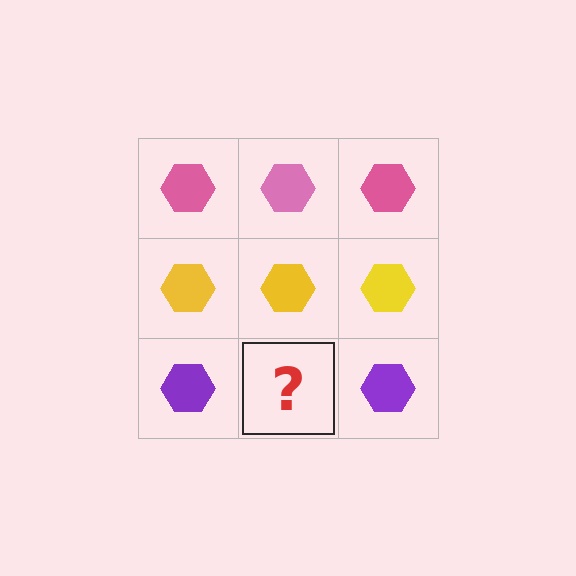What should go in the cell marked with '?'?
The missing cell should contain a purple hexagon.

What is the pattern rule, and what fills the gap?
The rule is that each row has a consistent color. The gap should be filled with a purple hexagon.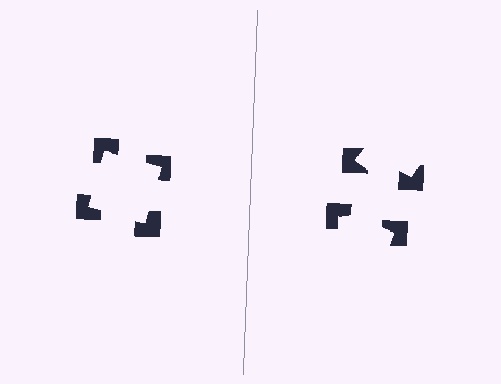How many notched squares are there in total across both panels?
8 — 4 on each side.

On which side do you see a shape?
An illusory square appears on the left side. On the right side the wedge cuts are rotated, so no coherent shape forms.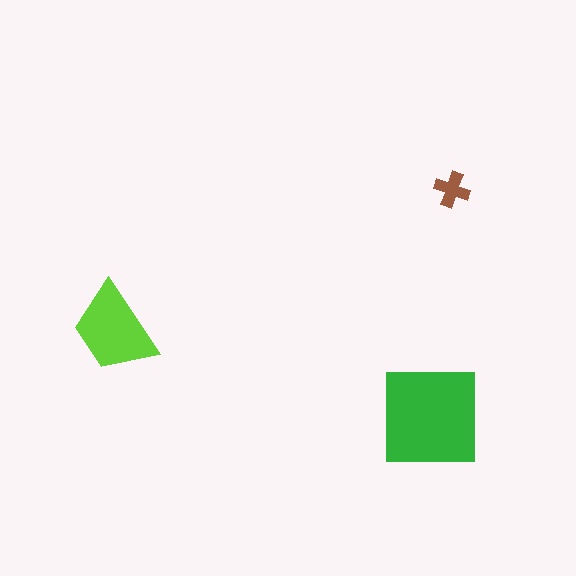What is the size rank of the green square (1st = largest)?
1st.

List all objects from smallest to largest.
The brown cross, the lime trapezoid, the green square.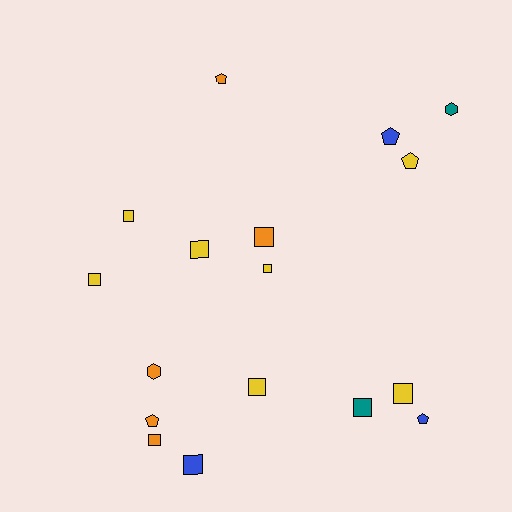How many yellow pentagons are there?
There is 1 yellow pentagon.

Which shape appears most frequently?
Square, with 10 objects.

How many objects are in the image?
There are 17 objects.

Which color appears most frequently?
Yellow, with 7 objects.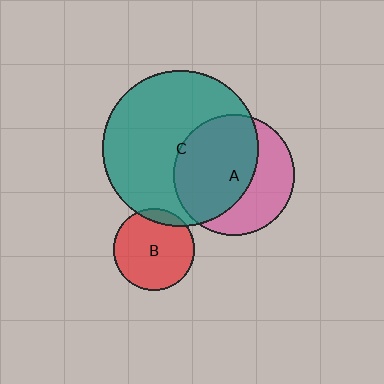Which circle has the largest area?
Circle C (teal).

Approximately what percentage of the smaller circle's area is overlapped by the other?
Approximately 10%.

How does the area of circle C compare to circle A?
Approximately 1.7 times.